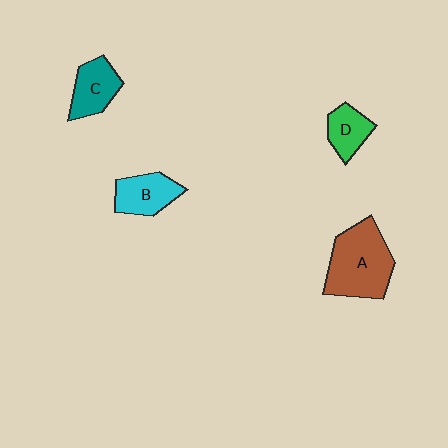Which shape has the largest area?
Shape A (brown).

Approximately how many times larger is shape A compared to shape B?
Approximately 1.8 times.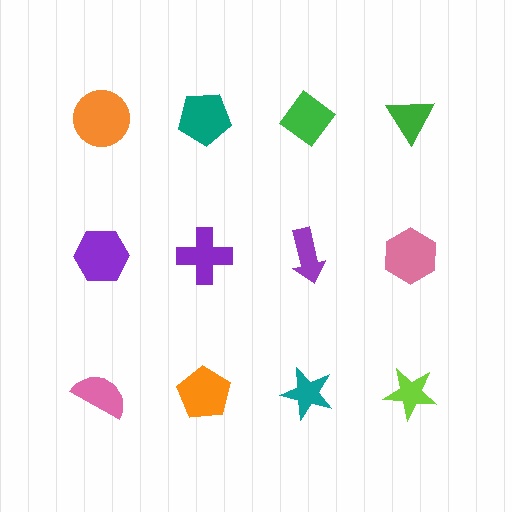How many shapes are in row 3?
4 shapes.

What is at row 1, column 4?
A green triangle.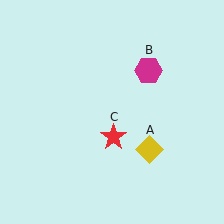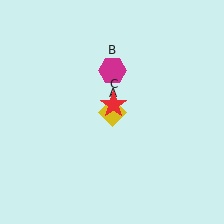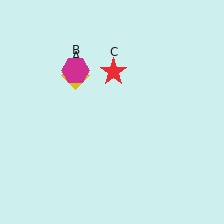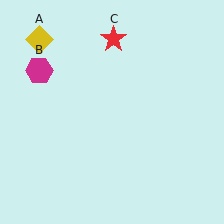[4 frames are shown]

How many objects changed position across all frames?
3 objects changed position: yellow diamond (object A), magenta hexagon (object B), red star (object C).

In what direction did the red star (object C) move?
The red star (object C) moved up.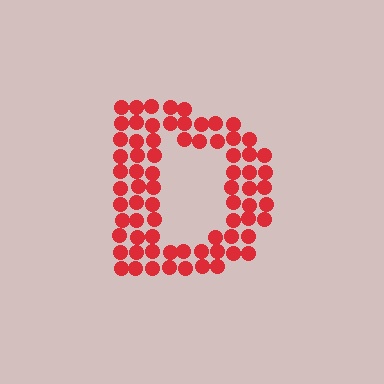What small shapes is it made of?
It is made of small circles.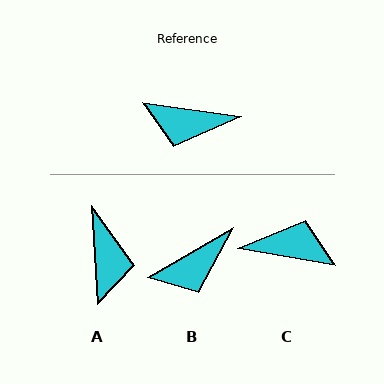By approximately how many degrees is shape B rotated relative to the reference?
Approximately 38 degrees counter-clockwise.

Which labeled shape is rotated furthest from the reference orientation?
C, about 179 degrees away.